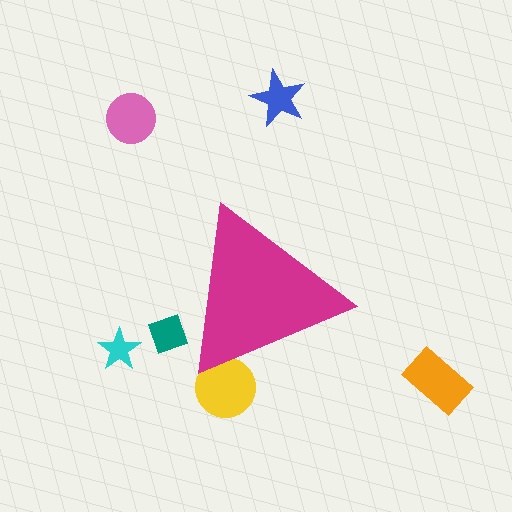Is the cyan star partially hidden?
No, the cyan star is fully visible.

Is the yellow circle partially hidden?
Yes, the yellow circle is partially hidden behind the magenta triangle.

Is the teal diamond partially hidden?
Yes, the teal diamond is partially hidden behind the magenta triangle.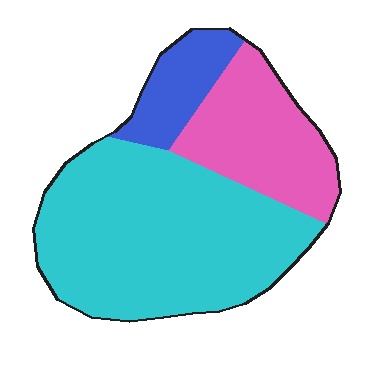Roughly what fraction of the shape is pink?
Pink takes up between a quarter and a half of the shape.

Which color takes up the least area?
Blue, at roughly 15%.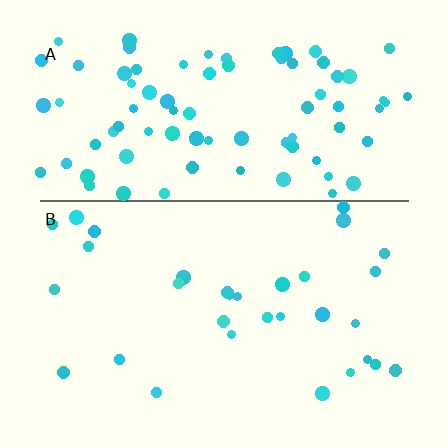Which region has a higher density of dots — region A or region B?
A (the top).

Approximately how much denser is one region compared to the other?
Approximately 2.7× — region A over region B.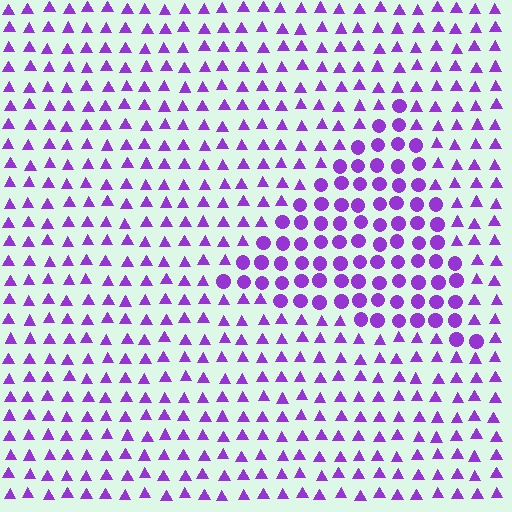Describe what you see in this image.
The image is filled with small purple elements arranged in a uniform grid. A triangle-shaped region contains circles, while the surrounding area contains triangles. The boundary is defined purely by the change in element shape.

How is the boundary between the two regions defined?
The boundary is defined by a change in element shape: circles inside vs. triangles outside. All elements share the same color and spacing.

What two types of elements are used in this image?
The image uses circles inside the triangle region and triangles outside it.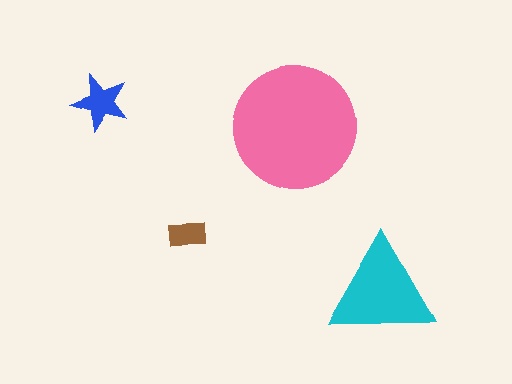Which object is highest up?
The blue star is topmost.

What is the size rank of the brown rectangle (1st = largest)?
4th.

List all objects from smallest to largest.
The brown rectangle, the blue star, the cyan triangle, the pink circle.